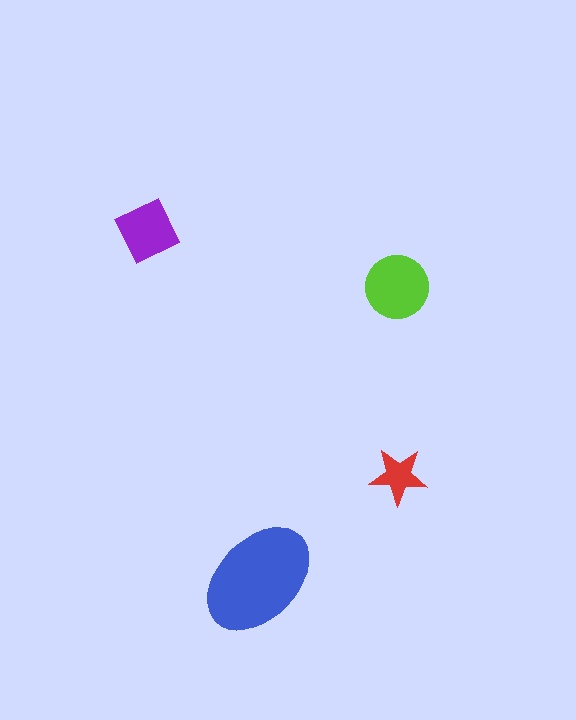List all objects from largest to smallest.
The blue ellipse, the lime circle, the purple diamond, the red star.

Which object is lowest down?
The blue ellipse is bottommost.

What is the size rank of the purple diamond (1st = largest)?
3rd.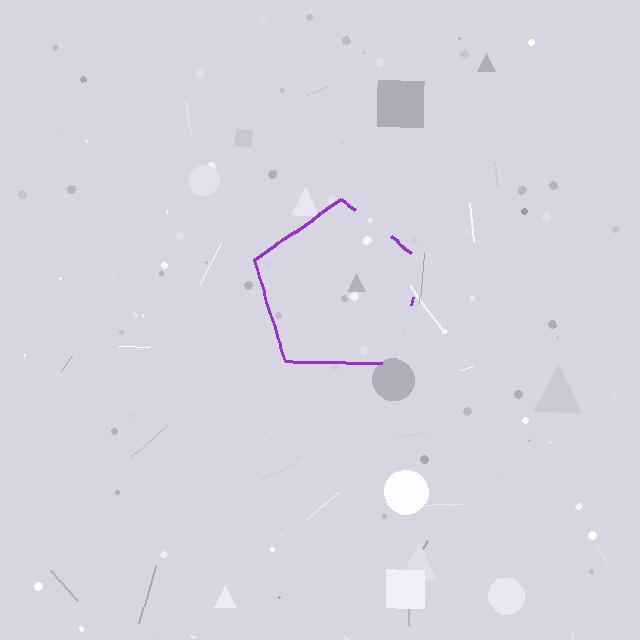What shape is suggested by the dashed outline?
The dashed outline suggests a pentagon.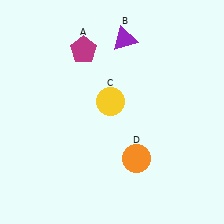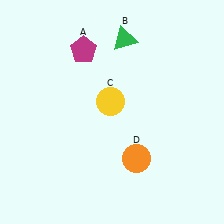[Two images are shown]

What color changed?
The triangle (B) changed from purple in Image 1 to green in Image 2.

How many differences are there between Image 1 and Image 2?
There is 1 difference between the two images.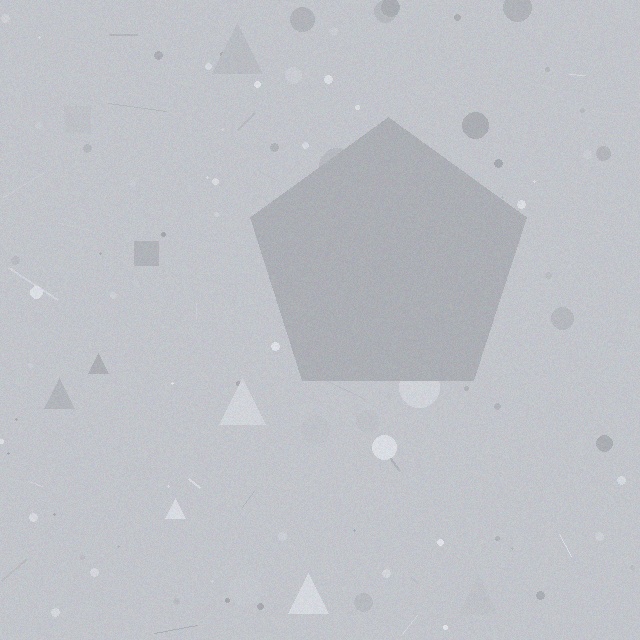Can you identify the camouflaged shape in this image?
The camouflaged shape is a pentagon.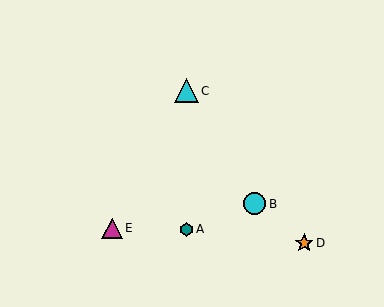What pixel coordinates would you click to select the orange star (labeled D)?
Click at (304, 243) to select the orange star D.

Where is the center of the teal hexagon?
The center of the teal hexagon is at (186, 230).